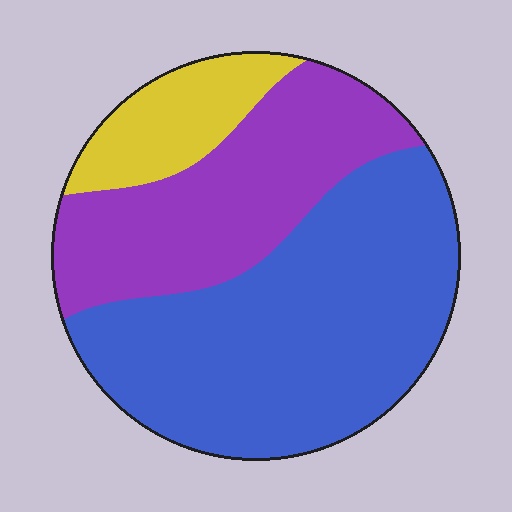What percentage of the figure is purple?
Purple covers around 35% of the figure.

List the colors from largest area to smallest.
From largest to smallest: blue, purple, yellow.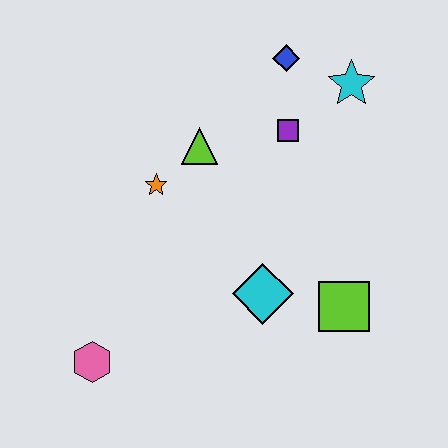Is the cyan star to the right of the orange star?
Yes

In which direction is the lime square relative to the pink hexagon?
The lime square is to the right of the pink hexagon.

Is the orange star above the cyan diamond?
Yes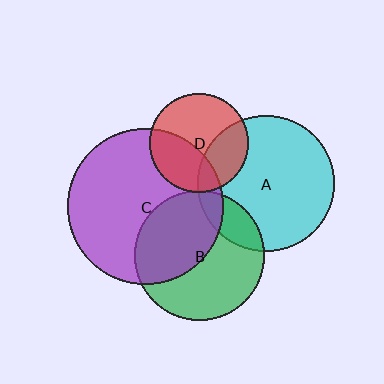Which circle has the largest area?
Circle C (purple).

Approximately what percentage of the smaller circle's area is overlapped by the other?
Approximately 30%.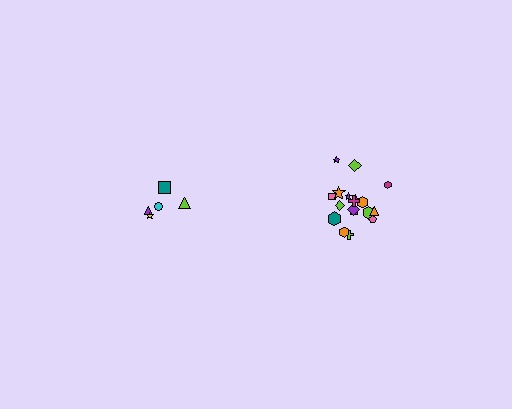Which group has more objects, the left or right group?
The right group.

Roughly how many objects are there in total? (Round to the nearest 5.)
Roughly 25 objects in total.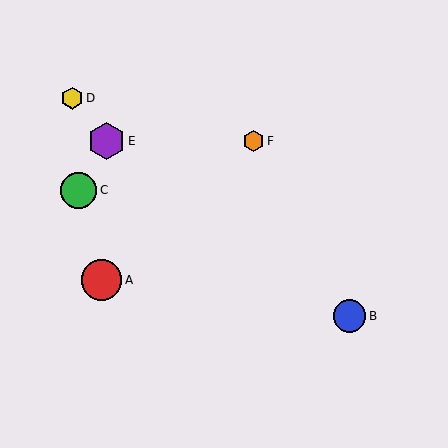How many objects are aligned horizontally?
2 objects (E, F) are aligned horizontally.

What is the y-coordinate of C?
Object C is at y≈190.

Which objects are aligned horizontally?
Objects E, F are aligned horizontally.